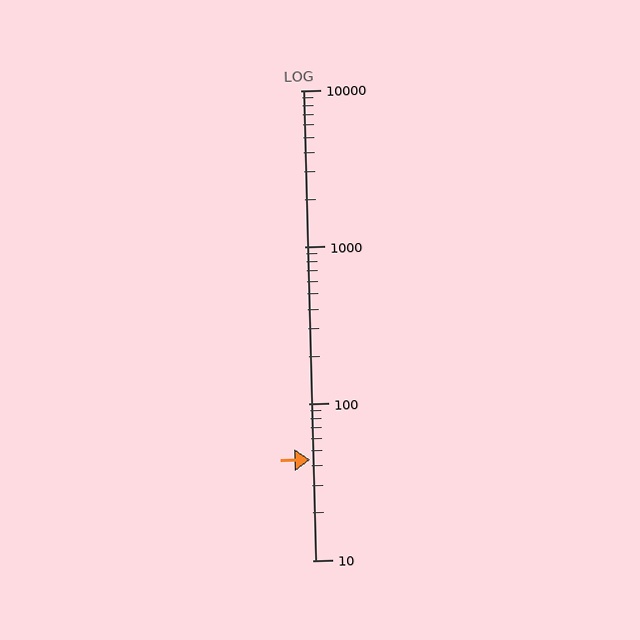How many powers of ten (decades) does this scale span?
The scale spans 3 decades, from 10 to 10000.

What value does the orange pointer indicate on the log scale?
The pointer indicates approximately 44.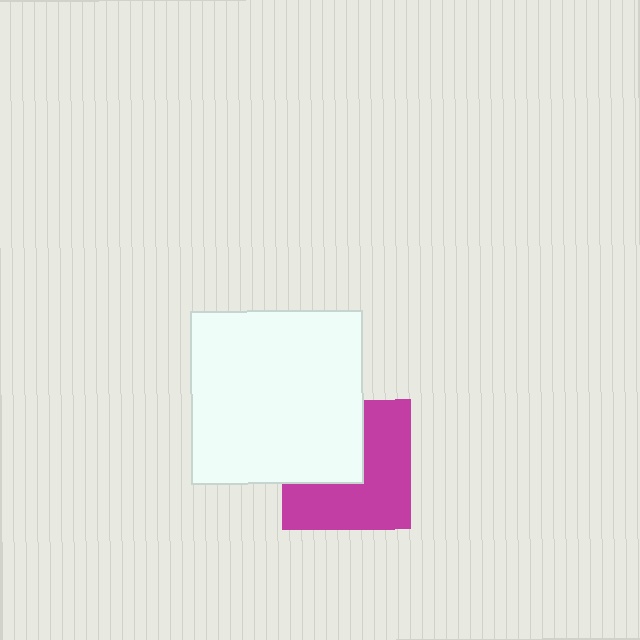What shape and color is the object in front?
The object in front is a white square.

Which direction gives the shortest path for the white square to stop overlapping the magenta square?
Moving toward the upper-left gives the shortest separation.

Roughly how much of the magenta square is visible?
About half of it is visible (roughly 59%).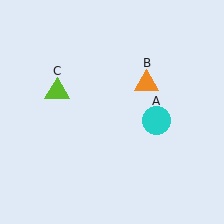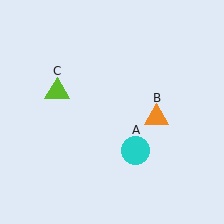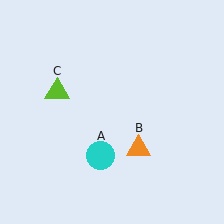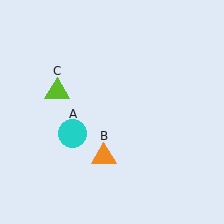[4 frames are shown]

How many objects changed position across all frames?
2 objects changed position: cyan circle (object A), orange triangle (object B).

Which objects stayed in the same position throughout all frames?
Lime triangle (object C) remained stationary.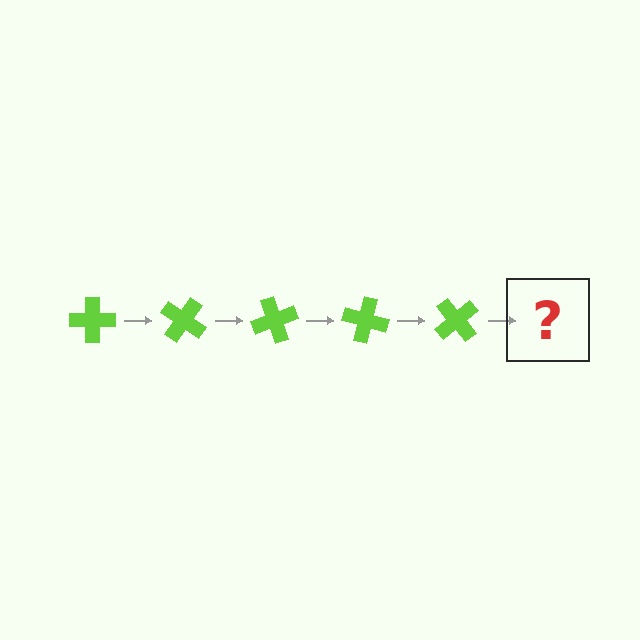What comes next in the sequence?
The next element should be a lime cross rotated 175 degrees.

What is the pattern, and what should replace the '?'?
The pattern is that the cross rotates 35 degrees each step. The '?' should be a lime cross rotated 175 degrees.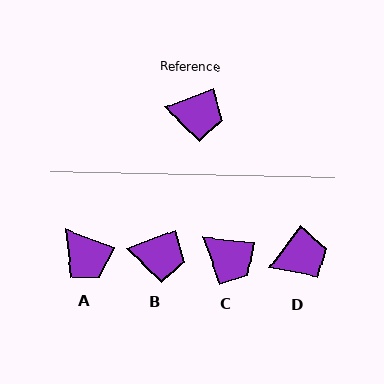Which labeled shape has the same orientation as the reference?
B.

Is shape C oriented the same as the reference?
No, it is off by about 25 degrees.